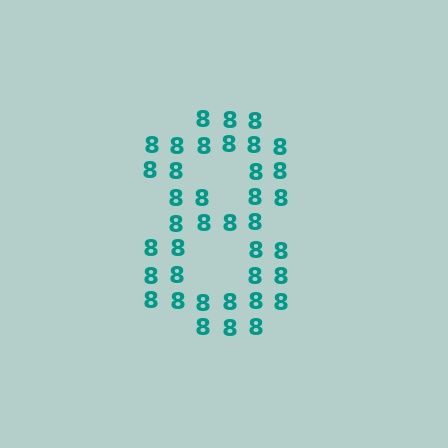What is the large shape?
The large shape is the digit 8.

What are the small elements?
The small elements are digit 8's.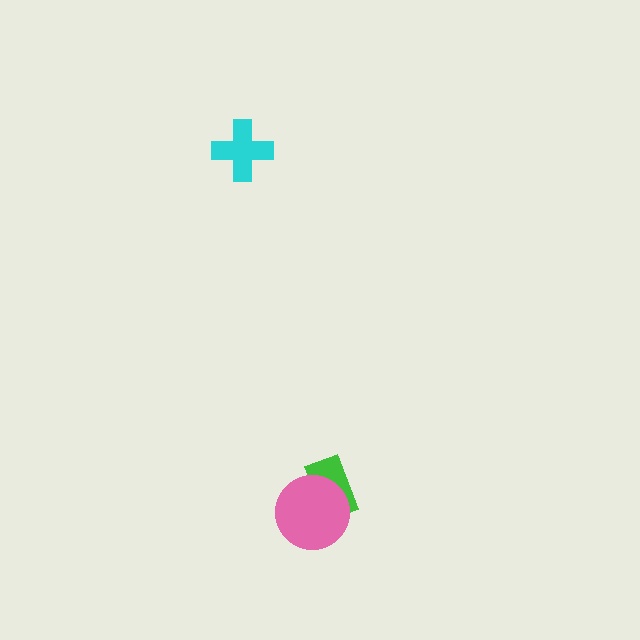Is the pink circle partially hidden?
No, no other shape covers it.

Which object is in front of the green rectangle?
The pink circle is in front of the green rectangle.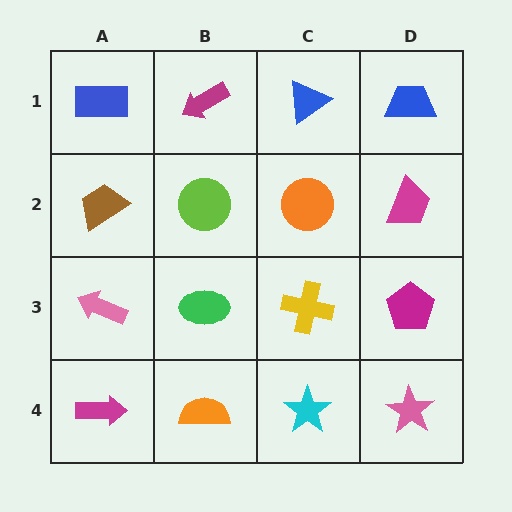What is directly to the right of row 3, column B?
A yellow cross.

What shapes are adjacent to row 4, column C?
A yellow cross (row 3, column C), an orange semicircle (row 4, column B), a pink star (row 4, column D).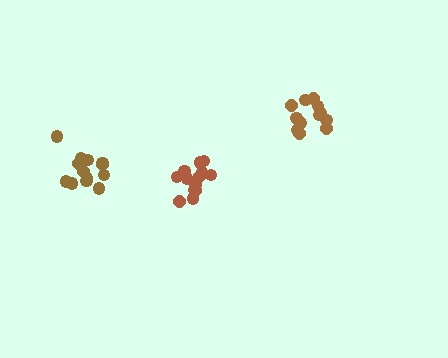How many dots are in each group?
Group 1: 13 dots, Group 2: 13 dots, Group 3: 13 dots (39 total).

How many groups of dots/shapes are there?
There are 3 groups.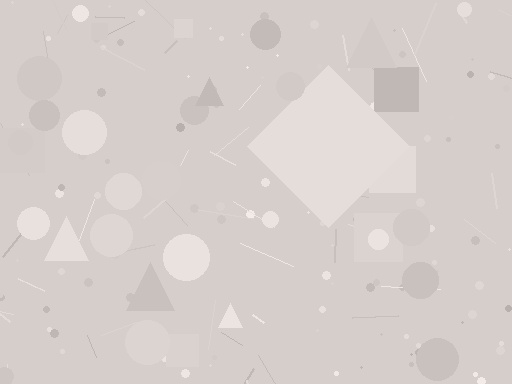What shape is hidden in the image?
A diamond is hidden in the image.